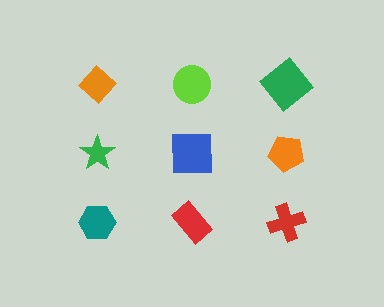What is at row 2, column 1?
A green star.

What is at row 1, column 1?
An orange diamond.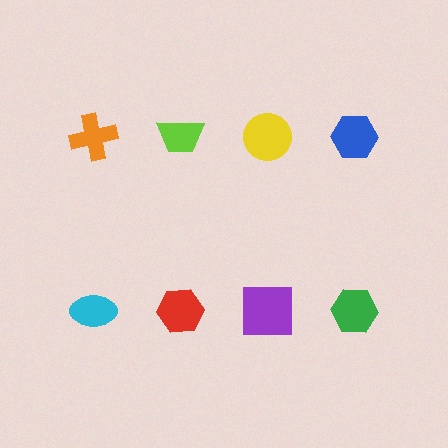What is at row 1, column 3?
A yellow circle.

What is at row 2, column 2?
A red hexagon.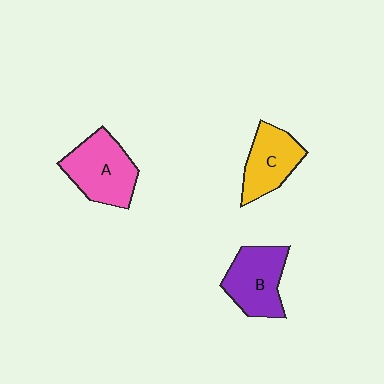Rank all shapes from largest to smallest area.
From largest to smallest: A (pink), B (purple), C (yellow).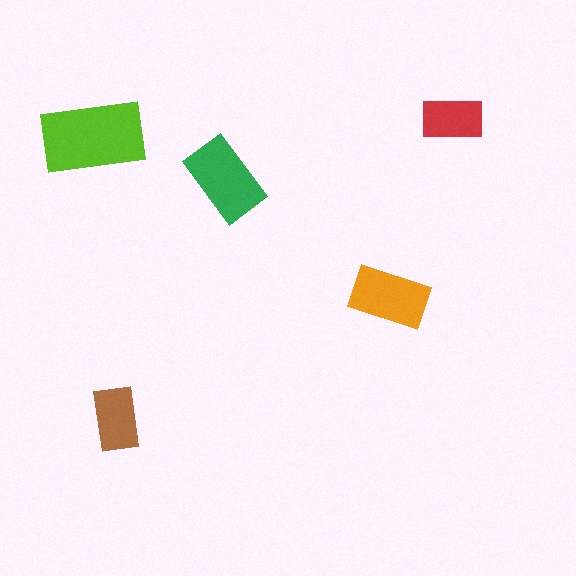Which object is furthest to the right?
The red rectangle is rightmost.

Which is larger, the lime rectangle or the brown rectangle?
The lime one.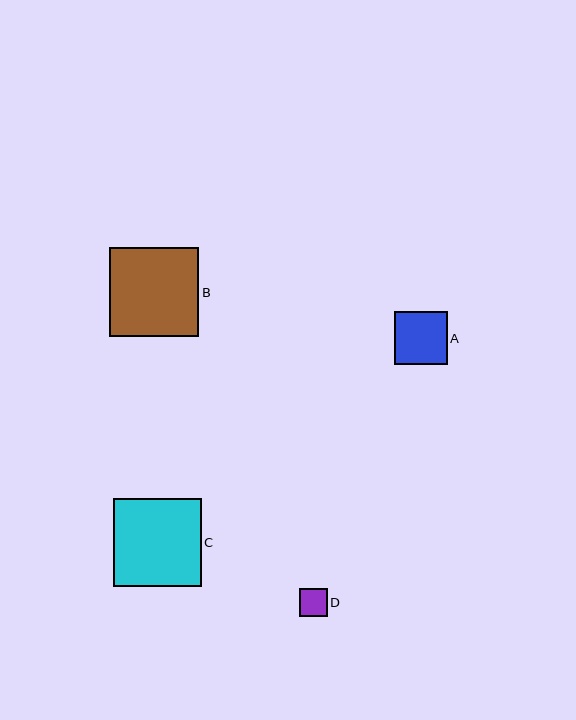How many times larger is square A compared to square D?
Square A is approximately 1.9 times the size of square D.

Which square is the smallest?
Square D is the smallest with a size of approximately 28 pixels.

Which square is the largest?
Square B is the largest with a size of approximately 89 pixels.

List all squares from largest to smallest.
From largest to smallest: B, C, A, D.